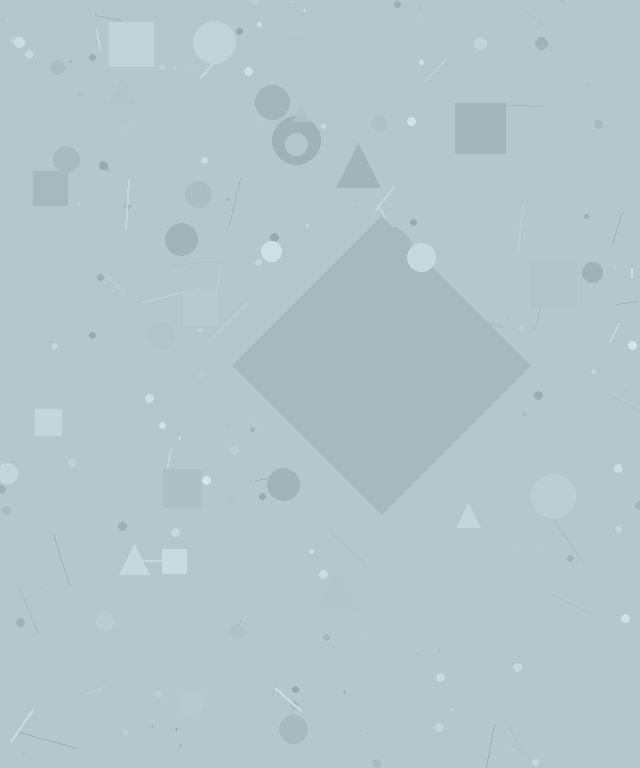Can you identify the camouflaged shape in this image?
The camouflaged shape is a diamond.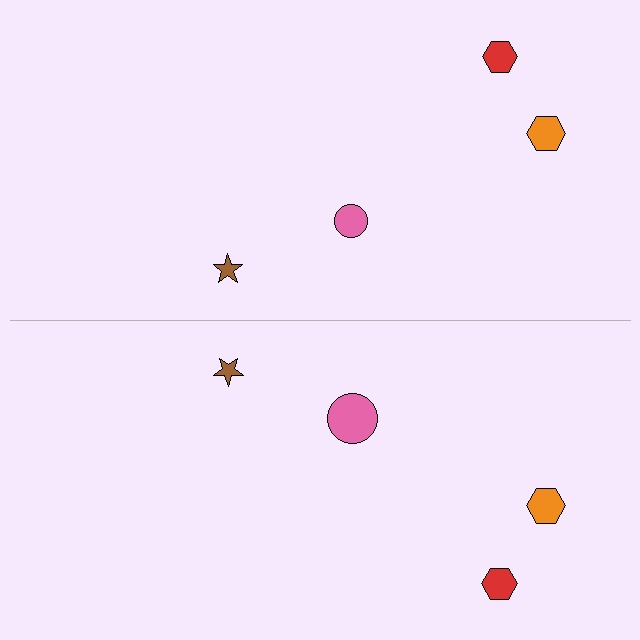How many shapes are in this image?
There are 8 shapes in this image.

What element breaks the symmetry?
The pink circle on the bottom side has a different size than its mirror counterpart.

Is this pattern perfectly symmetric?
No, the pattern is not perfectly symmetric. The pink circle on the bottom side has a different size than its mirror counterpart.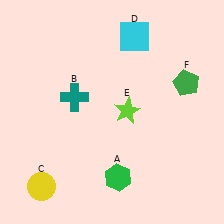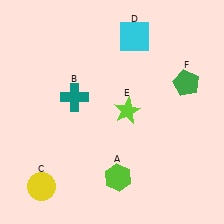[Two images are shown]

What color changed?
The hexagon (A) changed from green in Image 1 to lime in Image 2.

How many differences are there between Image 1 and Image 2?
There is 1 difference between the two images.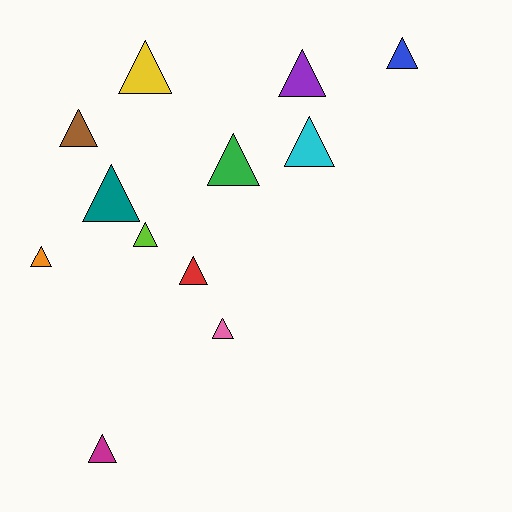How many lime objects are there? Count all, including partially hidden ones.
There is 1 lime object.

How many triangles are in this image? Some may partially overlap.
There are 12 triangles.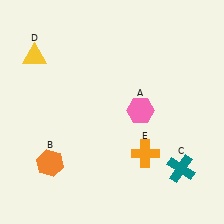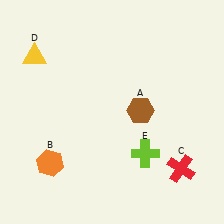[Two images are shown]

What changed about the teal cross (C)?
In Image 1, C is teal. In Image 2, it changed to red.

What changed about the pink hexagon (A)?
In Image 1, A is pink. In Image 2, it changed to brown.